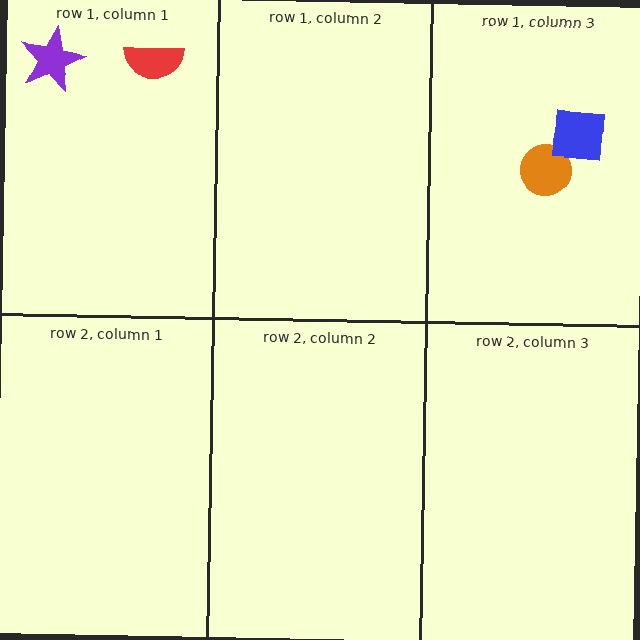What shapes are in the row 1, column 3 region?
The orange circle, the blue square.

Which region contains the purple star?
The row 1, column 1 region.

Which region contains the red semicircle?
The row 1, column 1 region.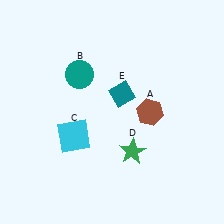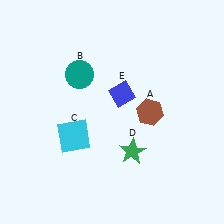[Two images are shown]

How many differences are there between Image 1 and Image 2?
There is 1 difference between the two images.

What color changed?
The diamond (E) changed from teal in Image 1 to blue in Image 2.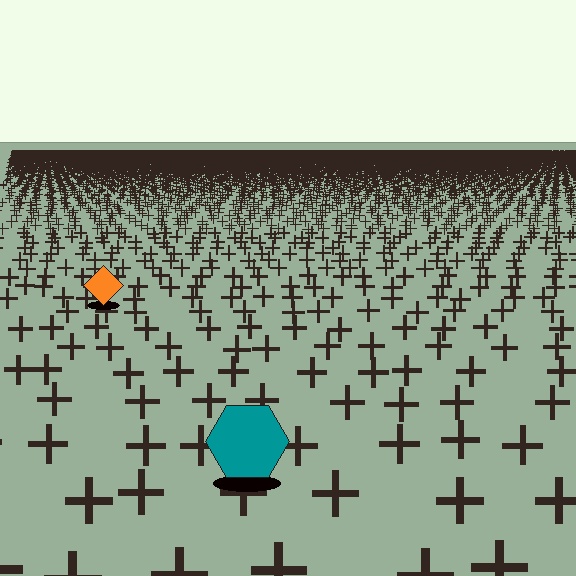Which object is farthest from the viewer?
The orange diamond is farthest from the viewer. It appears smaller and the ground texture around it is denser.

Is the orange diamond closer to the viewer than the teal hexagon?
No. The teal hexagon is closer — you can tell from the texture gradient: the ground texture is coarser near it.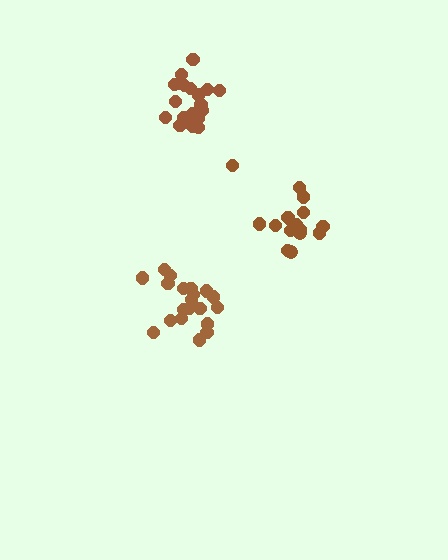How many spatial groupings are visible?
There are 3 spatial groupings.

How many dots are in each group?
Group 1: 19 dots, Group 2: 20 dots, Group 3: 16 dots (55 total).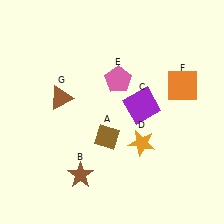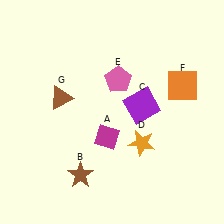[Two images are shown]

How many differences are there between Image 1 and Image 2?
There is 1 difference between the two images.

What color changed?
The diamond (A) changed from brown in Image 1 to magenta in Image 2.